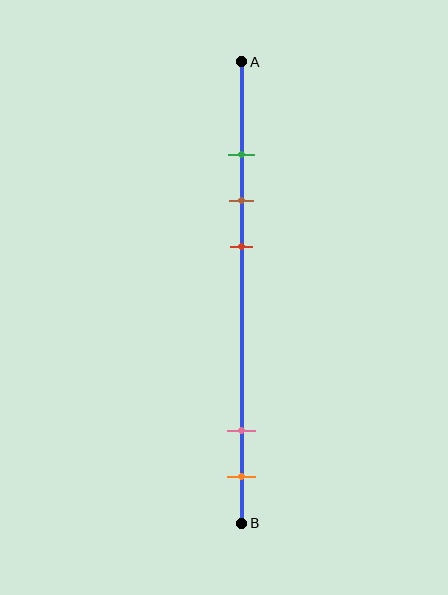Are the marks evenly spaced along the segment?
No, the marks are not evenly spaced.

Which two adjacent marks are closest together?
The green and brown marks are the closest adjacent pair.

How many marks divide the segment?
There are 5 marks dividing the segment.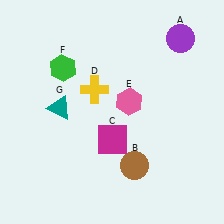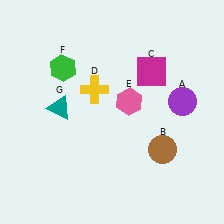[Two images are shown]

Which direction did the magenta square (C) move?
The magenta square (C) moved up.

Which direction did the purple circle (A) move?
The purple circle (A) moved down.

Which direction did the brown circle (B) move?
The brown circle (B) moved right.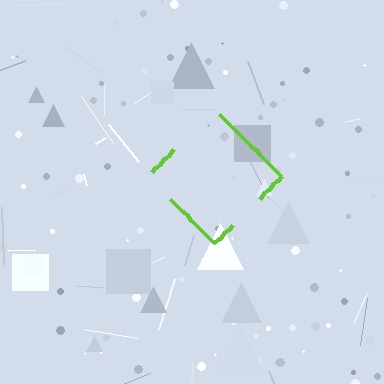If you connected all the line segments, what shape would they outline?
They would outline a diamond.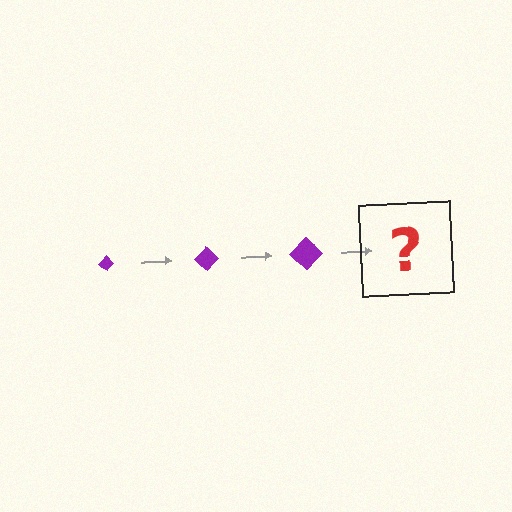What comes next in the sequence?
The next element should be a purple diamond, larger than the previous one.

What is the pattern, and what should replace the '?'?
The pattern is that the diamond gets progressively larger each step. The '?' should be a purple diamond, larger than the previous one.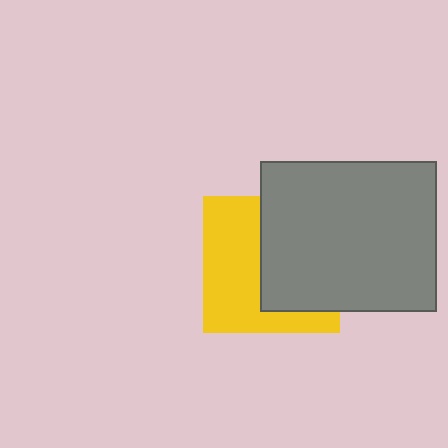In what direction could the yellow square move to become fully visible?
The yellow square could move left. That would shift it out from behind the gray rectangle entirely.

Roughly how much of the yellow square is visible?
About half of it is visible (roughly 51%).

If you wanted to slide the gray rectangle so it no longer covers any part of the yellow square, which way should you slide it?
Slide it right — that is the most direct way to separate the two shapes.